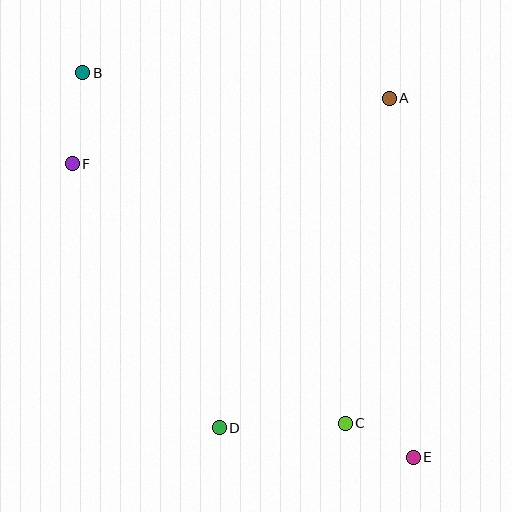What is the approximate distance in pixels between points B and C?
The distance between B and C is approximately 438 pixels.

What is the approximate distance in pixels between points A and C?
The distance between A and C is approximately 328 pixels.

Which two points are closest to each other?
Points C and E are closest to each other.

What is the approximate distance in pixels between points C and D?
The distance between C and D is approximately 126 pixels.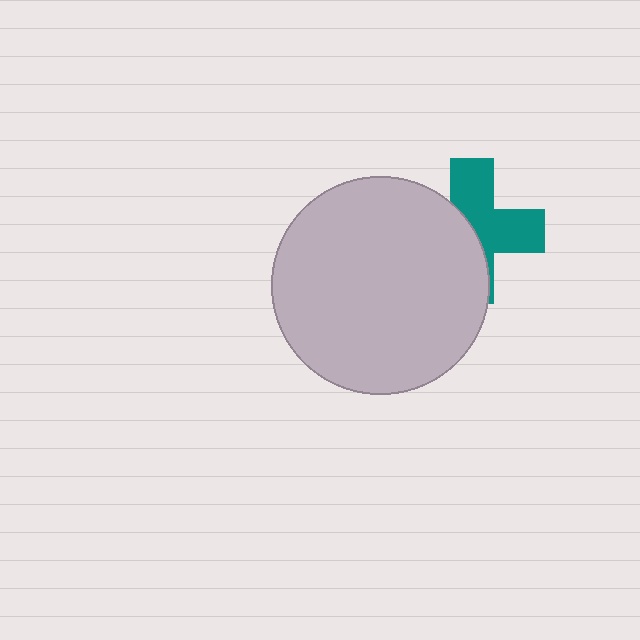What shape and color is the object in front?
The object in front is a light gray circle.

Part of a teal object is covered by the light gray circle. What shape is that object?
It is a cross.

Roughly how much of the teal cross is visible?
About half of it is visible (roughly 51%).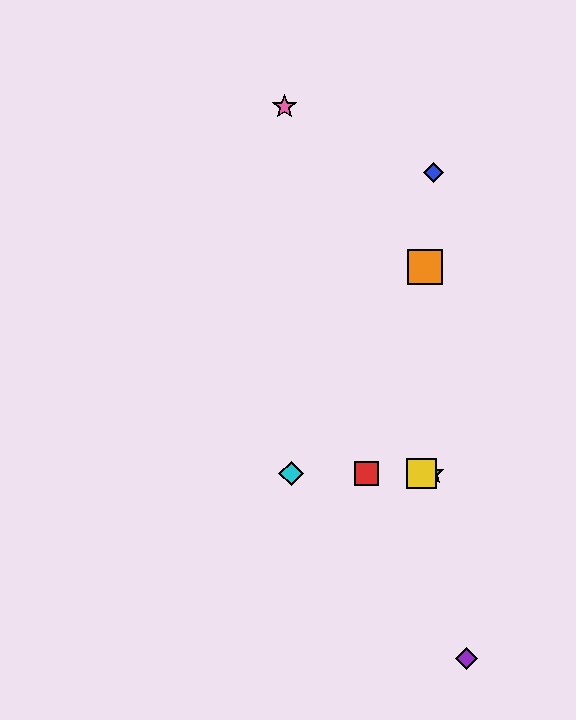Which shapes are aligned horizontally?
The red square, the green star, the yellow square, the cyan diamond are aligned horizontally.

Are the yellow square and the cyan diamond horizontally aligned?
Yes, both are at y≈474.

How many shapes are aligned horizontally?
4 shapes (the red square, the green star, the yellow square, the cyan diamond) are aligned horizontally.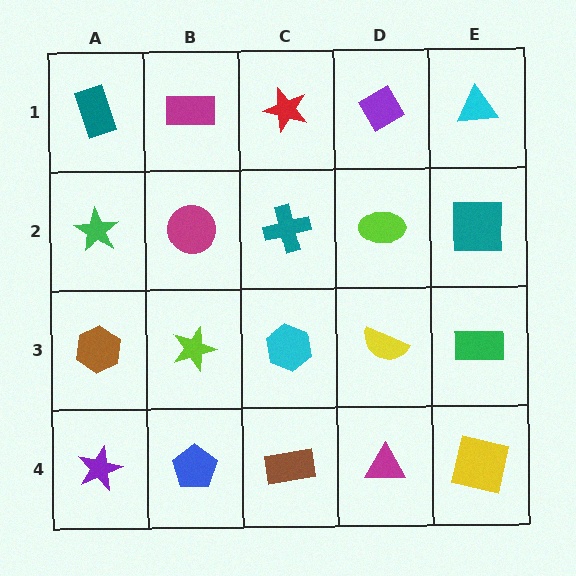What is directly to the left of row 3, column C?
A lime star.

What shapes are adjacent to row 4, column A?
A brown hexagon (row 3, column A), a blue pentagon (row 4, column B).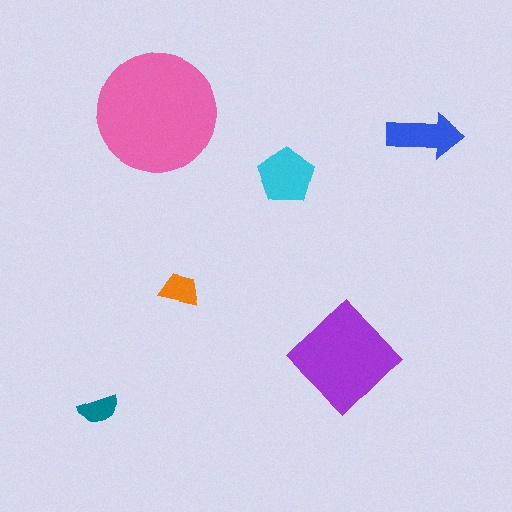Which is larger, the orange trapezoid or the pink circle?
The pink circle.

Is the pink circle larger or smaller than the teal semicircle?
Larger.